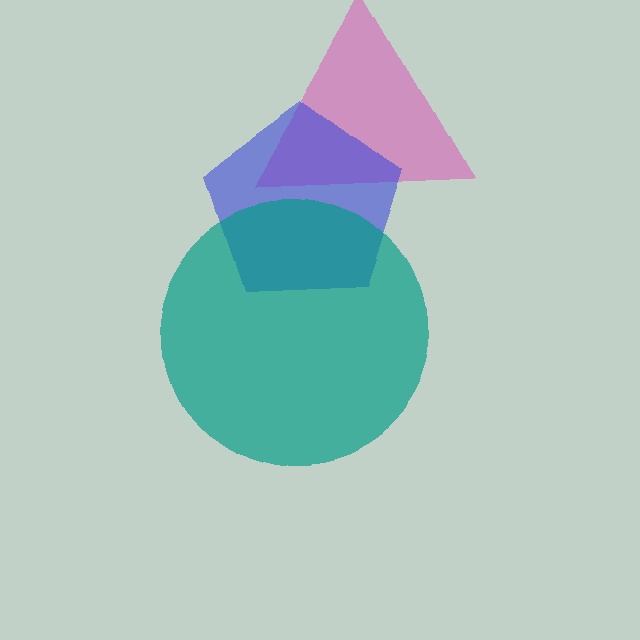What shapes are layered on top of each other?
The layered shapes are: a pink triangle, a blue pentagon, a teal circle.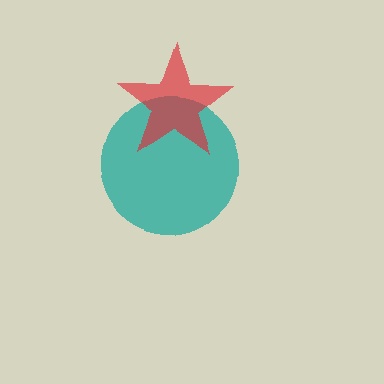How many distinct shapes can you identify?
There are 2 distinct shapes: a teal circle, a red star.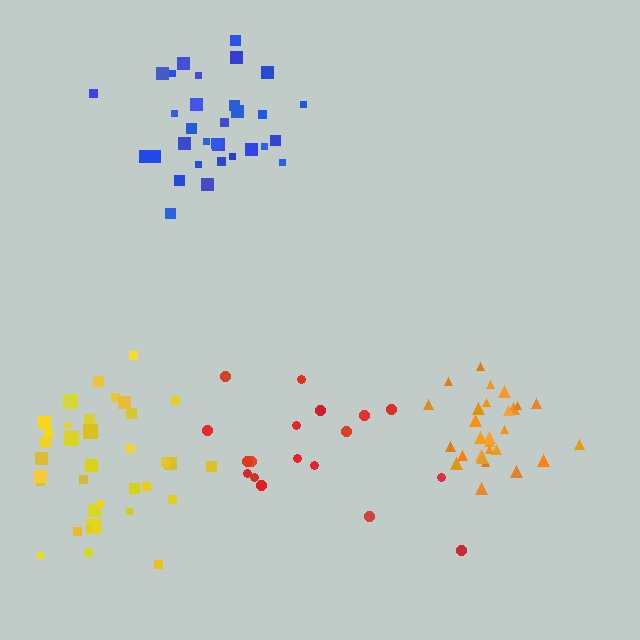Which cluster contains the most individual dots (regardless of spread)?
Yellow (35).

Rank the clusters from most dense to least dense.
orange, blue, yellow, red.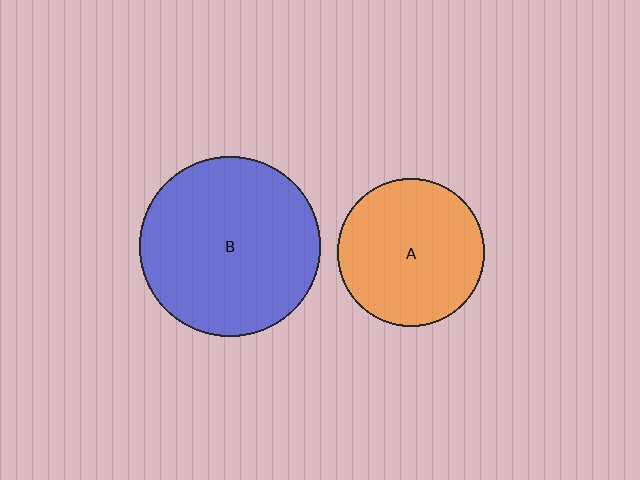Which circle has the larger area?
Circle B (blue).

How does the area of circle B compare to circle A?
Approximately 1.5 times.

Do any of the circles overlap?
No, none of the circles overlap.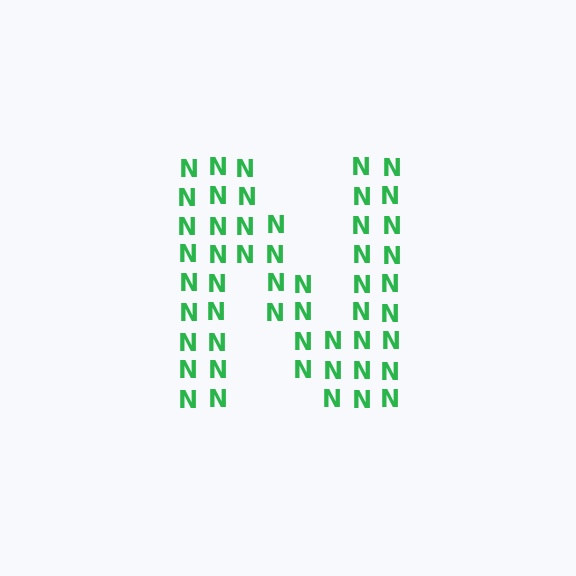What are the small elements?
The small elements are letter N's.